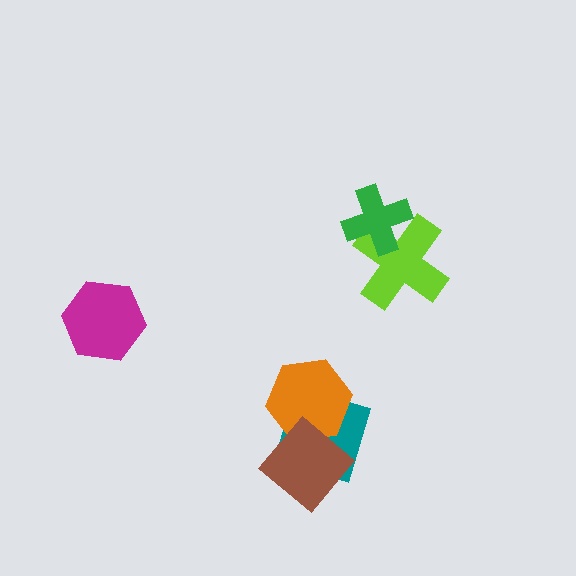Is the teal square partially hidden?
Yes, it is partially covered by another shape.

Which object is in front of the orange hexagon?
The brown diamond is in front of the orange hexagon.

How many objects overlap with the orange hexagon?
2 objects overlap with the orange hexagon.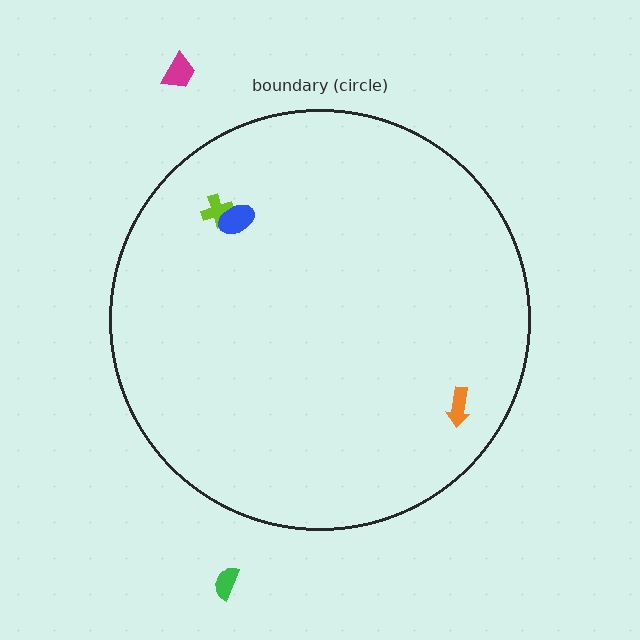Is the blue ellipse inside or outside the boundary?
Inside.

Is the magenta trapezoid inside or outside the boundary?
Outside.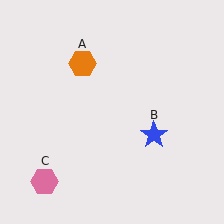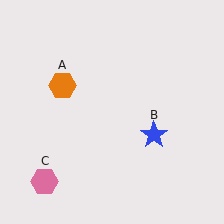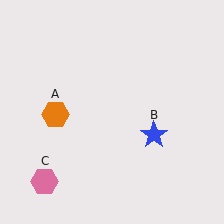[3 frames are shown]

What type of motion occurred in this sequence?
The orange hexagon (object A) rotated counterclockwise around the center of the scene.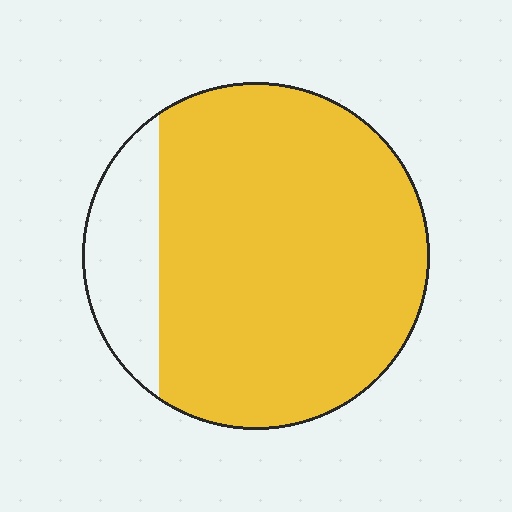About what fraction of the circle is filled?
About five sixths (5/6).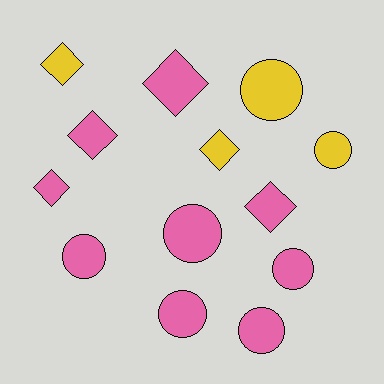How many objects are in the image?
There are 13 objects.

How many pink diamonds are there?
There are 4 pink diamonds.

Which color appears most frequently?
Pink, with 9 objects.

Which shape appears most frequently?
Circle, with 7 objects.